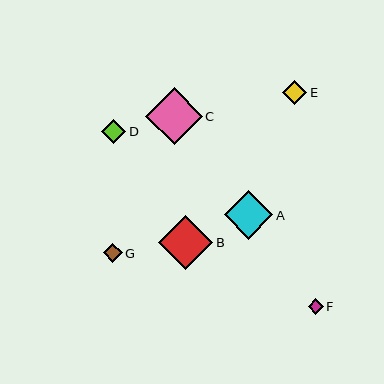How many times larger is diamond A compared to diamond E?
Diamond A is approximately 2.0 times the size of diamond E.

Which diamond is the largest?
Diamond C is the largest with a size of approximately 56 pixels.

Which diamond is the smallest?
Diamond F is the smallest with a size of approximately 15 pixels.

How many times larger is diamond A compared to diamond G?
Diamond A is approximately 2.6 times the size of diamond G.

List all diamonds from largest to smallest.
From largest to smallest: C, B, A, D, E, G, F.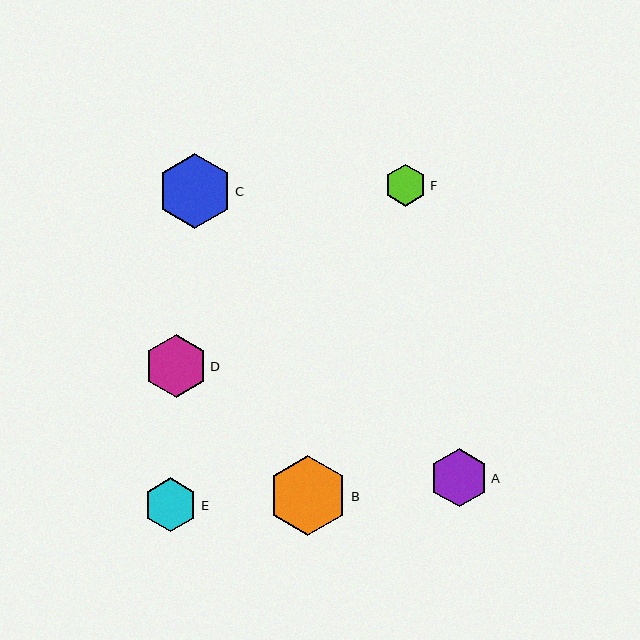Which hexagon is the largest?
Hexagon B is the largest with a size of approximately 80 pixels.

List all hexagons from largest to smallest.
From largest to smallest: B, C, D, A, E, F.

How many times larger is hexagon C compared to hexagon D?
Hexagon C is approximately 1.2 times the size of hexagon D.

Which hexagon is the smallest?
Hexagon F is the smallest with a size of approximately 42 pixels.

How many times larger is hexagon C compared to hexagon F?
Hexagon C is approximately 1.8 times the size of hexagon F.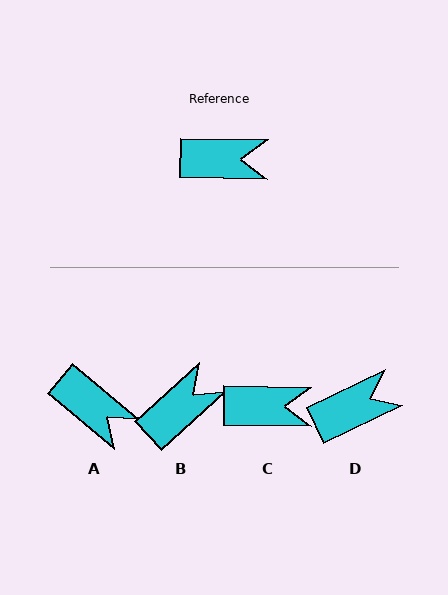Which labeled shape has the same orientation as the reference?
C.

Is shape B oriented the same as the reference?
No, it is off by about 44 degrees.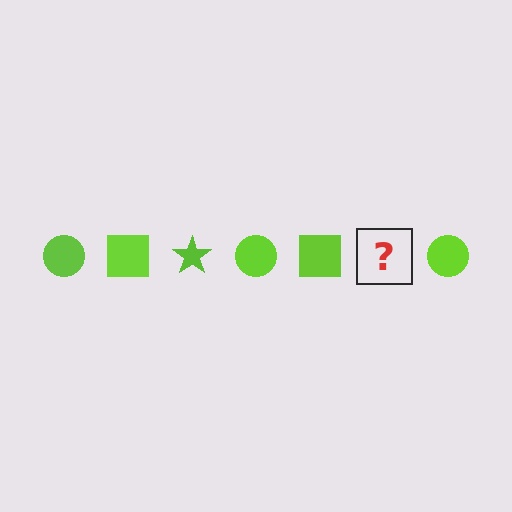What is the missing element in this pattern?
The missing element is a lime star.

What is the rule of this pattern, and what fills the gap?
The rule is that the pattern cycles through circle, square, star shapes in lime. The gap should be filled with a lime star.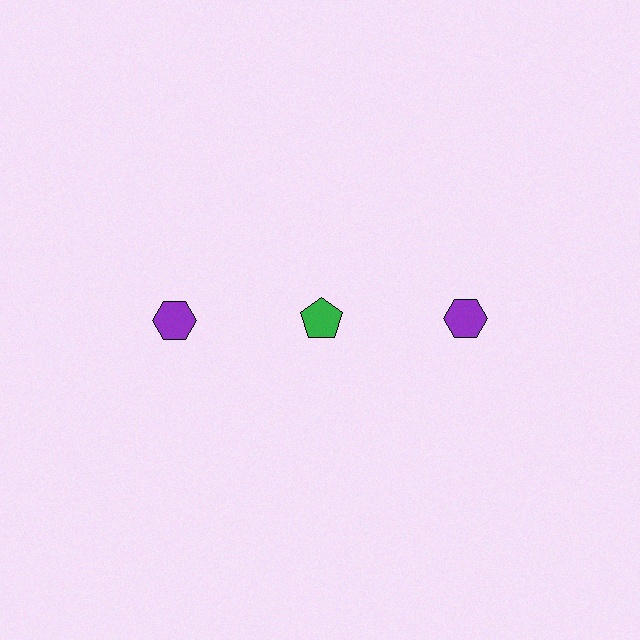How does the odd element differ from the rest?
It differs in both color (green instead of purple) and shape (pentagon instead of hexagon).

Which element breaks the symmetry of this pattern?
The green pentagon in the top row, second from left column breaks the symmetry. All other shapes are purple hexagons.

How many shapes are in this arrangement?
There are 3 shapes arranged in a grid pattern.